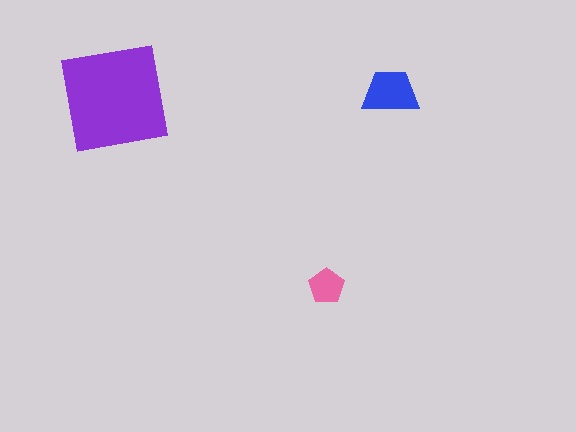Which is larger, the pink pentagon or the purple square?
The purple square.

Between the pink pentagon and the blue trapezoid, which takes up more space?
The blue trapezoid.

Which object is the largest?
The purple square.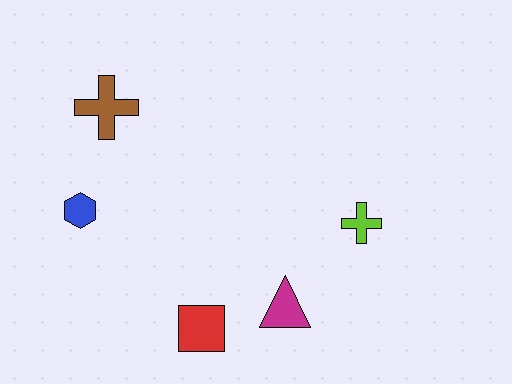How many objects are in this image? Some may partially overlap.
There are 5 objects.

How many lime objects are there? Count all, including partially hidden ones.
There is 1 lime object.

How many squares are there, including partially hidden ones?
There is 1 square.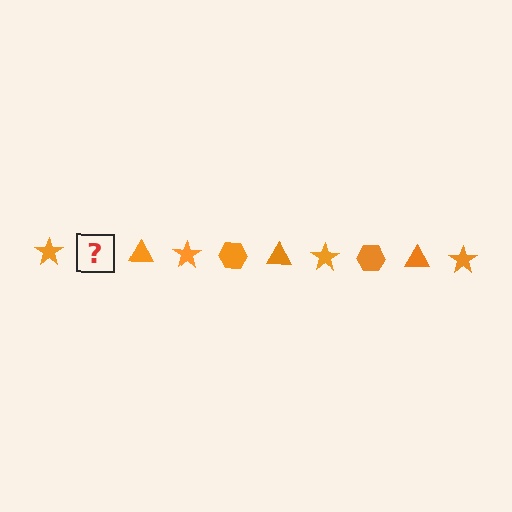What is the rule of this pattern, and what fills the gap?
The rule is that the pattern cycles through star, hexagon, triangle shapes in orange. The gap should be filled with an orange hexagon.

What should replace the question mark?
The question mark should be replaced with an orange hexagon.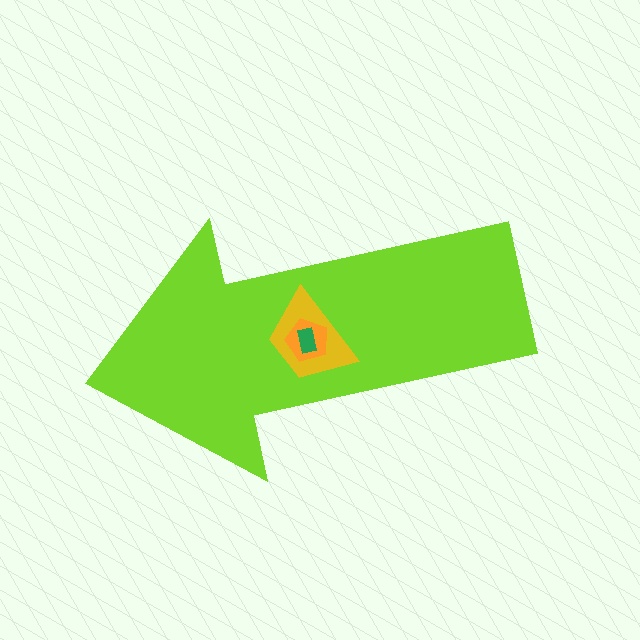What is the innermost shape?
The green rectangle.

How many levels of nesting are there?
4.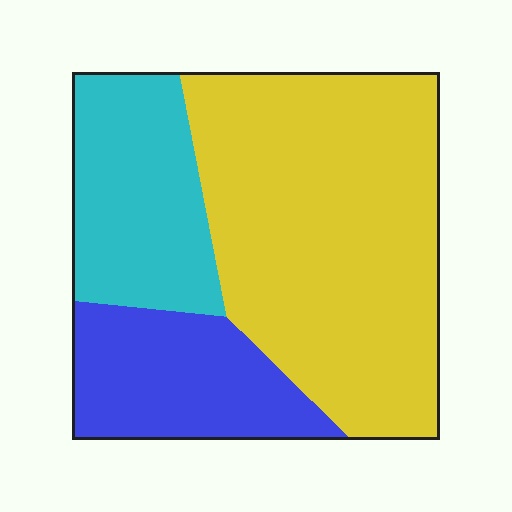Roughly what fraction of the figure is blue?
Blue takes up about one fifth (1/5) of the figure.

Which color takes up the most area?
Yellow, at roughly 55%.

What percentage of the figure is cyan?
Cyan covers about 25% of the figure.